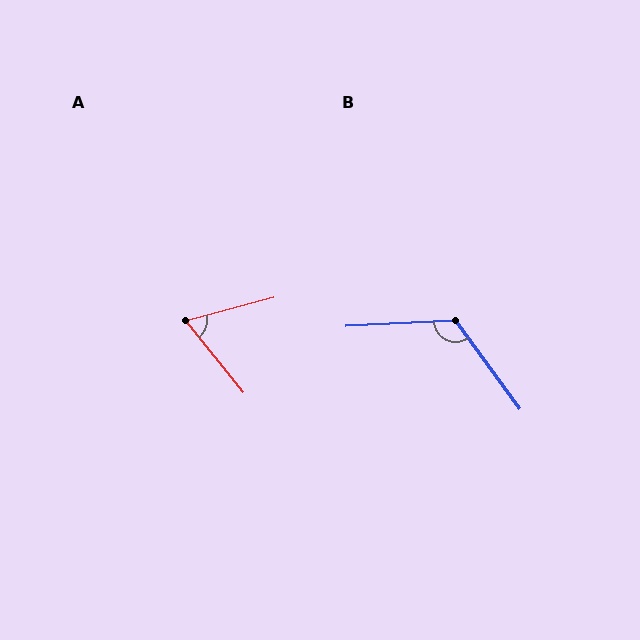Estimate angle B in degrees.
Approximately 123 degrees.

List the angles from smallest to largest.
A (66°), B (123°).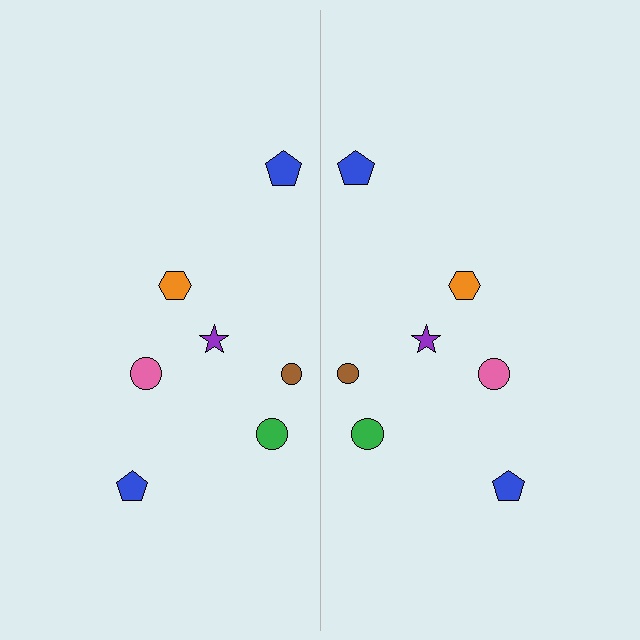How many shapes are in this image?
There are 14 shapes in this image.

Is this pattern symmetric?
Yes, this pattern has bilateral (reflection) symmetry.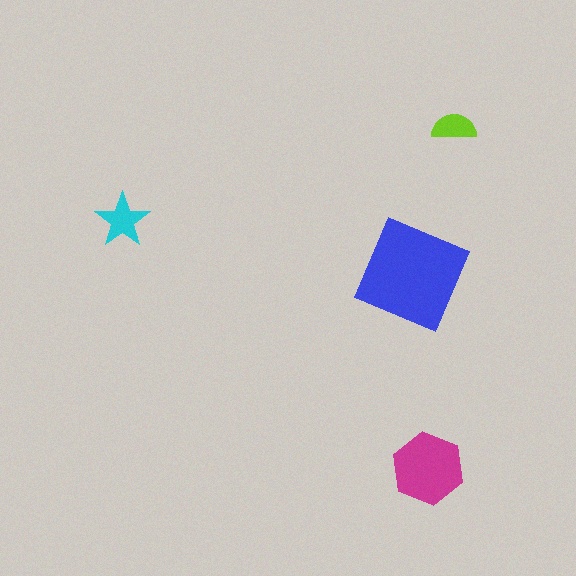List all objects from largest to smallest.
The blue diamond, the magenta hexagon, the cyan star, the lime semicircle.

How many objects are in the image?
There are 4 objects in the image.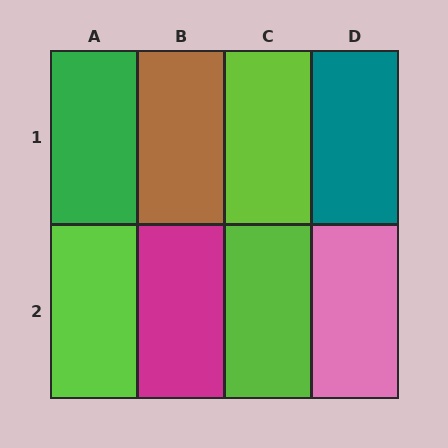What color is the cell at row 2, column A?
Lime.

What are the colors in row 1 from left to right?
Green, brown, lime, teal.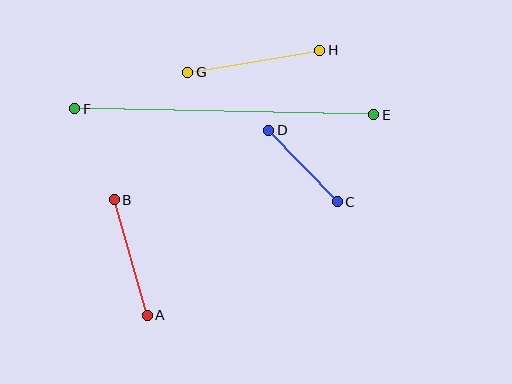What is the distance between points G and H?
The distance is approximately 134 pixels.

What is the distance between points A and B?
The distance is approximately 120 pixels.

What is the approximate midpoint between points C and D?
The midpoint is at approximately (303, 166) pixels.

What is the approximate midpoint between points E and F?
The midpoint is at approximately (224, 112) pixels.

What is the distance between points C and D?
The distance is approximately 99 pixels.